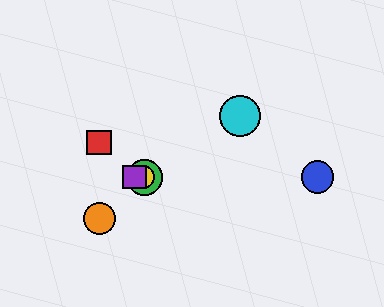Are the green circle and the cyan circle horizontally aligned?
No, the green circle is at y≈177 and the cyan circle is at y≈116.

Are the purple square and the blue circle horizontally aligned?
Yes, both are at y≈177.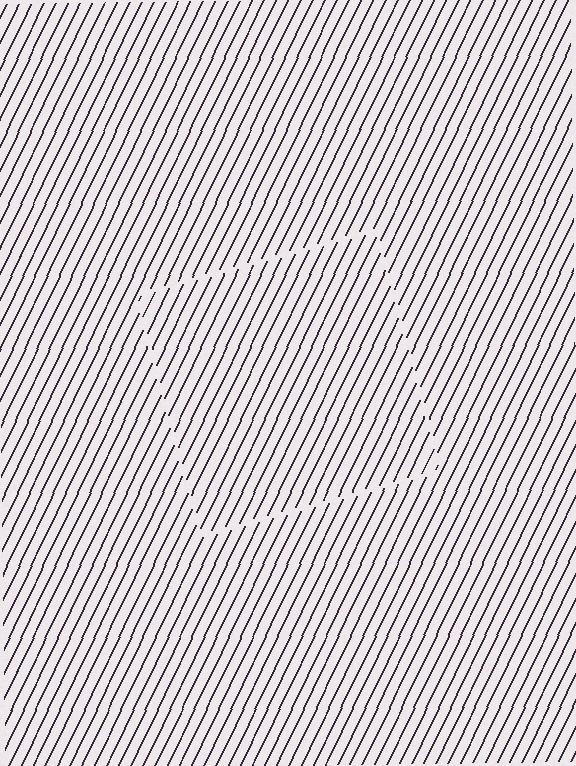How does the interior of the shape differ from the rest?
The interior of the shape contains the same grating, shifted by half a period — the contour is defined by the phase discontinuity where line-ends from the inner and outer gratings abut.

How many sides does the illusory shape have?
4 sides — the line-ends trace a square.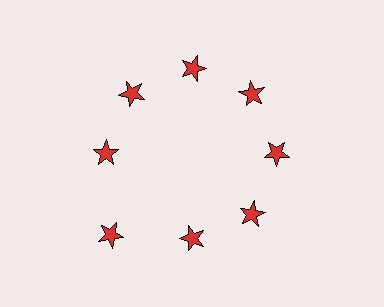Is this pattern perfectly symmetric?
No. The 8 red stars are arranged in a ring, but one element near the 8 o'clock position is pushed outward from the center, breaking the 8-fold rotational symmetry.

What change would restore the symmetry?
The symmetry would be restored by moving it inward, back onto the ring so that all 8 stars sit at equal angles and equal distance from the center.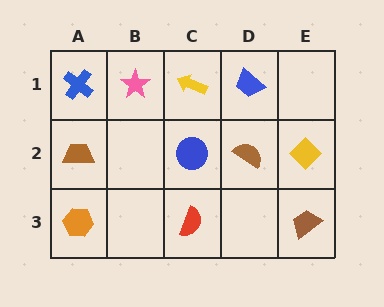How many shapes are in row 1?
4 shapes.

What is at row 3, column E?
A brown trapezoid.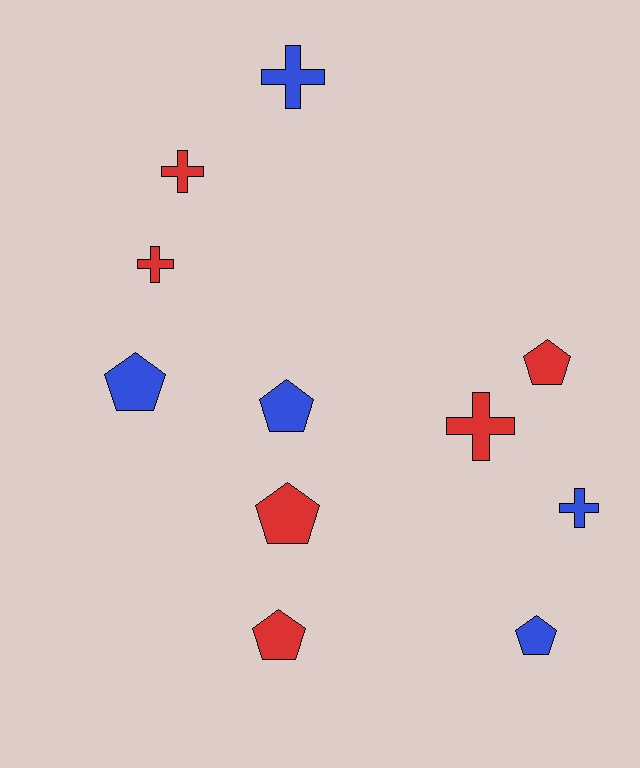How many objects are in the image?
There are 11 objects.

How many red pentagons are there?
There are 3 red pentagons.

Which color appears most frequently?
Red, with 6 objects.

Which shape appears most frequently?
Pentagon, with 6 objects.